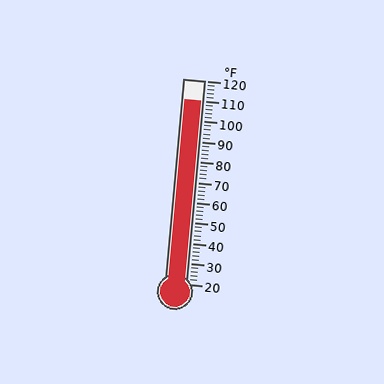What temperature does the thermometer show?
The thermometer shows approximately 110°F.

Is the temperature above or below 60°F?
The temperature is above 60°F.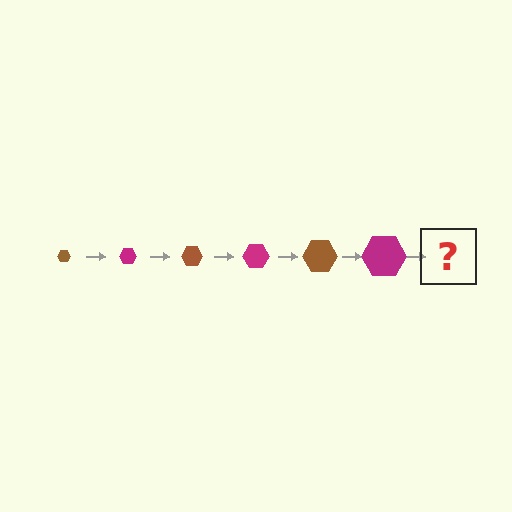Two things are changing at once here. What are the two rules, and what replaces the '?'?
The two rules are that the hexagon grows larger each step and the color cycles through brown and magenta. The '?' should be a brown hexagon, larger than the previous one.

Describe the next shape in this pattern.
It should be a brown hexagon, larger than the previous one.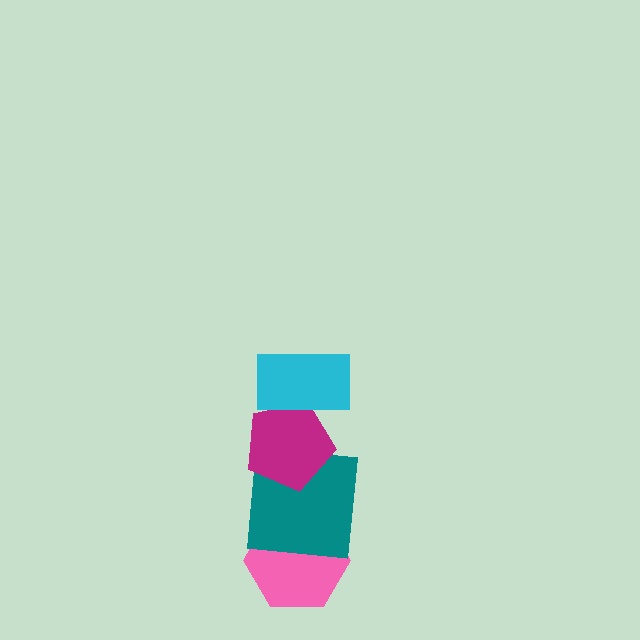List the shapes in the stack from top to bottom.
From top to bottom: the cyan rectangle, the magenta pentagon, the teal square, the pink hexagon.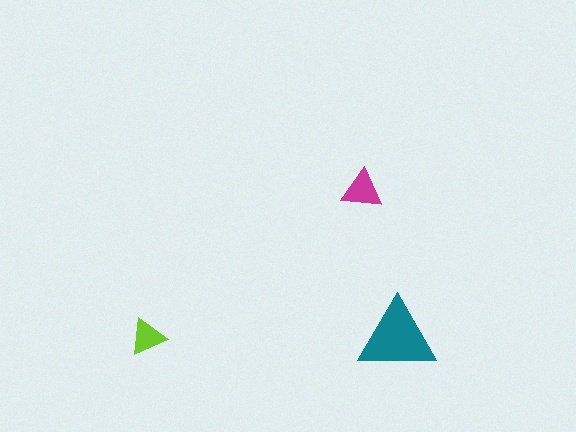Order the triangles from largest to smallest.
the teal one, the magenta one, the lime one.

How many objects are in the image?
There are 3 objects in the image.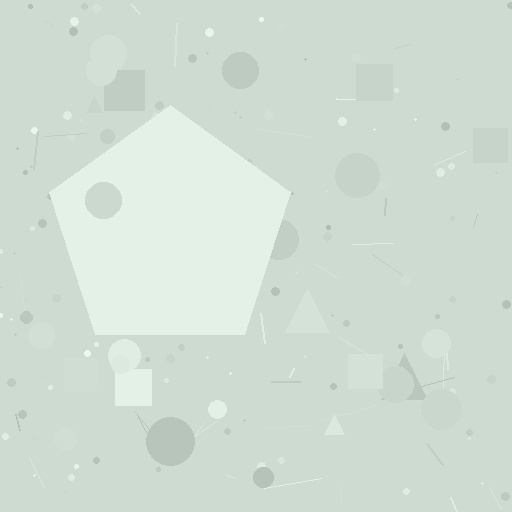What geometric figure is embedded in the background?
A pentagon is embedded in the background.